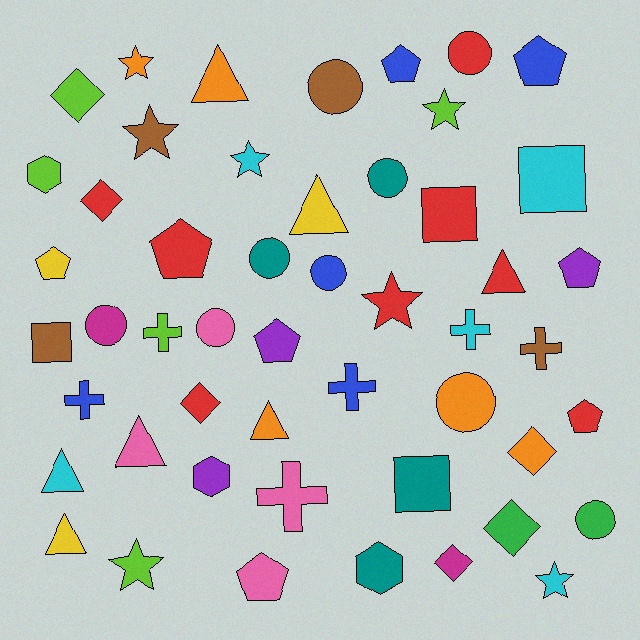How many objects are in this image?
There are 50 objects.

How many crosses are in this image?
There are 6 crosses.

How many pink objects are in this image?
There are 4 pink objects.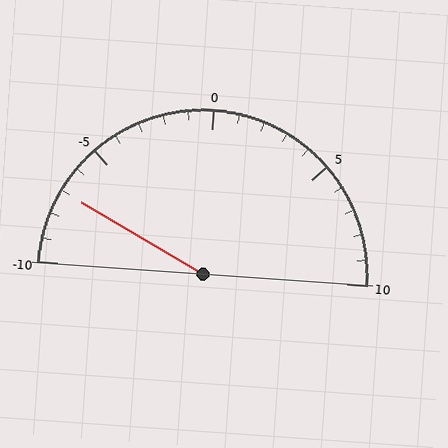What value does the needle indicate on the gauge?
The needle indicates approximately -7.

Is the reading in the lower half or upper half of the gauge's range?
The reading is in the lower half of the range (-10 to 10).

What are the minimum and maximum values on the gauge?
The gauge ranges from -10 to 10.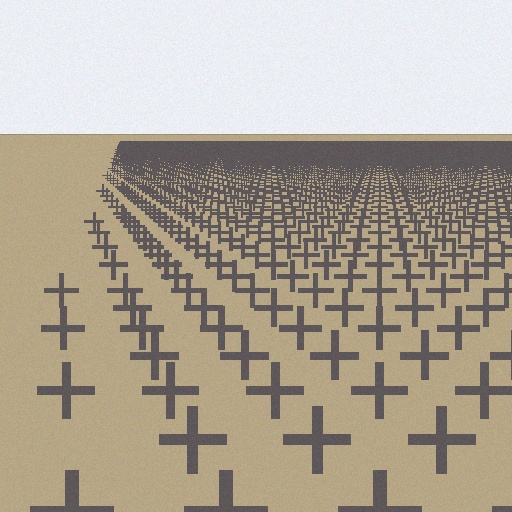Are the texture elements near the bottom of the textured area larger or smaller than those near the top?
Larger. Near the bottom, elements are closer to the viewer and appear at a bigger on-screen size.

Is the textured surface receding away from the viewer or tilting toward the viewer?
The surface is receding away from the viewer. Texture elements get smaller and denser toward the top.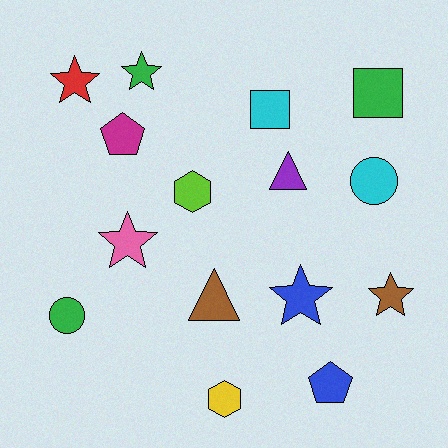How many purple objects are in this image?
There is 1 purple object.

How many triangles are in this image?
There are 2 triangles.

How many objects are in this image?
There are 15 objects.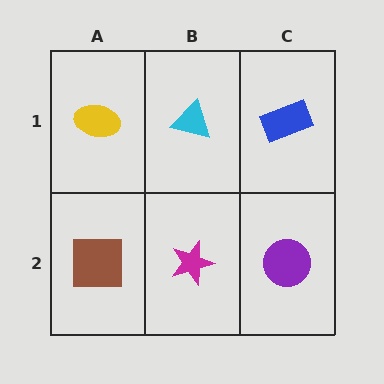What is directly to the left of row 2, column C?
A magenta star.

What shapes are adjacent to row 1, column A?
A brown square (row 2, column A), a cyan triangle (row 1, column B).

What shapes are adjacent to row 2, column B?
A cyan triangle (row 1, column B), a brown square (row 2, column A), a purple circle (row 2, column C).